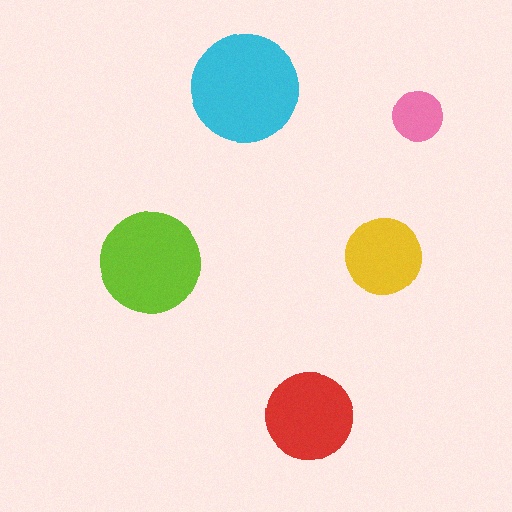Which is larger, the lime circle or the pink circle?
The lime one.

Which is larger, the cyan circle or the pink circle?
The cyan one.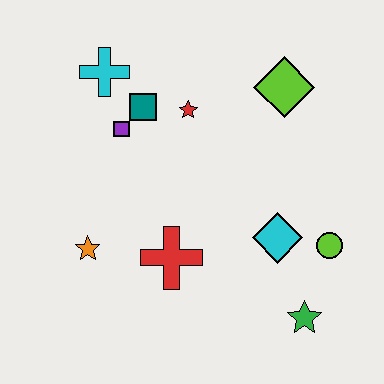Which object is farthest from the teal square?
The green star is farthest from the teal square.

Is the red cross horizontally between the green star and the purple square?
Yes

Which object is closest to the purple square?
The teal square is closest to the purple square.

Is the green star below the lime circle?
Yes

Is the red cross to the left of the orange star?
No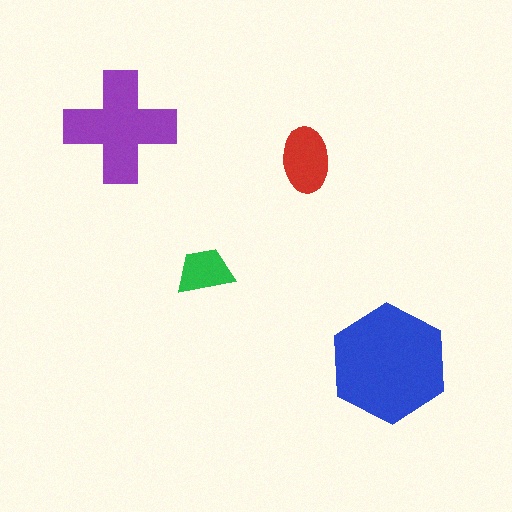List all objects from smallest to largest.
The green trapezoid, the red ellipse, the purple cross, the blue hexagon.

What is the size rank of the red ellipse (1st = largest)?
3rd.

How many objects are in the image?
There are 4 objects in the image.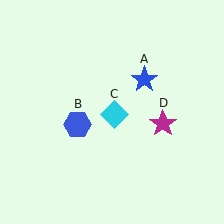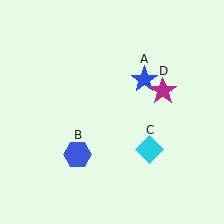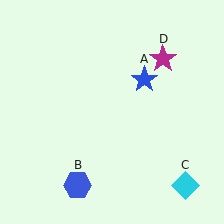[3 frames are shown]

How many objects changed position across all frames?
3 objects changed position: blue hexagon (object B), cyan diamond (object C), magenta star (object D).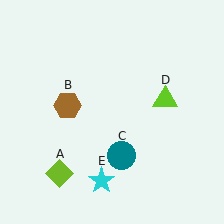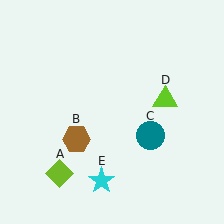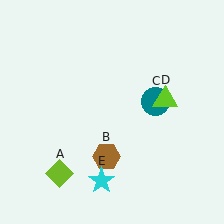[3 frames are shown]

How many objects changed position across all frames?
2 objects changed position: brown hexagon (object B), teal circle (object C).